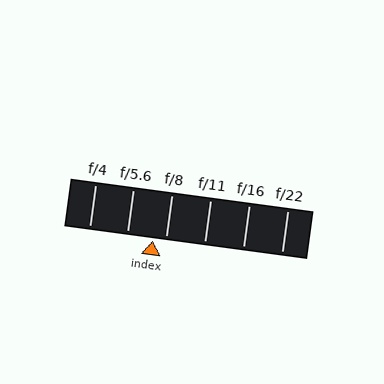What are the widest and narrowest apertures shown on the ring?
The widest aperture shown is f/4 and the narrowest is f/22.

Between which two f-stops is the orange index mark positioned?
The index mark is between f/5.6 and f/8.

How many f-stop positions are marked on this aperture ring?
There are 6 f-stop positions marked.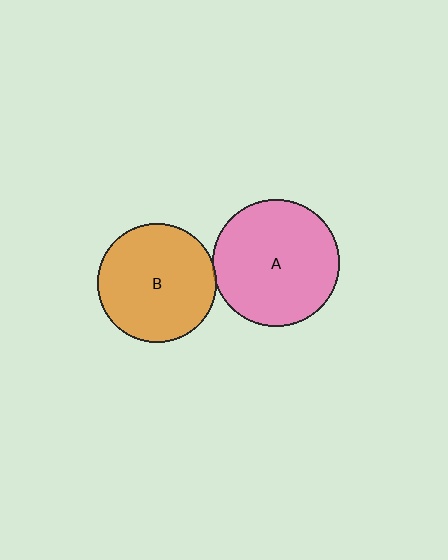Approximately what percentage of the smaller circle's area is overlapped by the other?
Approximately 5%.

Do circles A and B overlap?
Yes.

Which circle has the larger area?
Circle A (pink).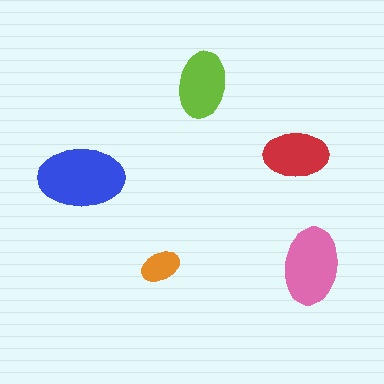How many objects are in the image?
There are 5 objects in the image.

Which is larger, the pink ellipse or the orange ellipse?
The pink one.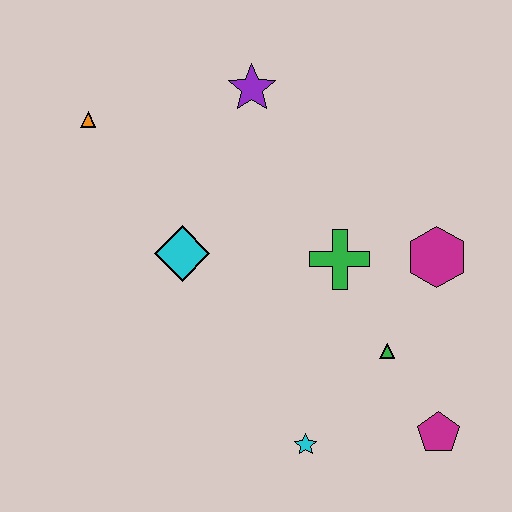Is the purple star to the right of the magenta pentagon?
No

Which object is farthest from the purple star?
The magenta pentagon is farthest from the purple star.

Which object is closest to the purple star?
The orange triangle is closest to the purple star.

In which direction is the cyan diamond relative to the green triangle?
The cyan diamond is to the left of the green triangle.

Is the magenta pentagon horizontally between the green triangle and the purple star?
No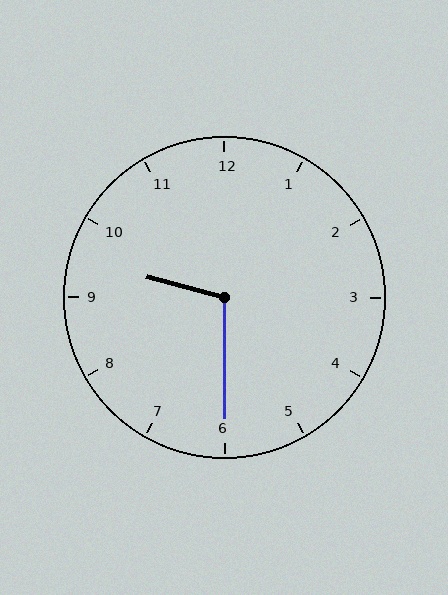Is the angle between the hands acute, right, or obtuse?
It is obtuse.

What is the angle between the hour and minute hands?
Approximately 105 degrees.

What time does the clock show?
9:30.